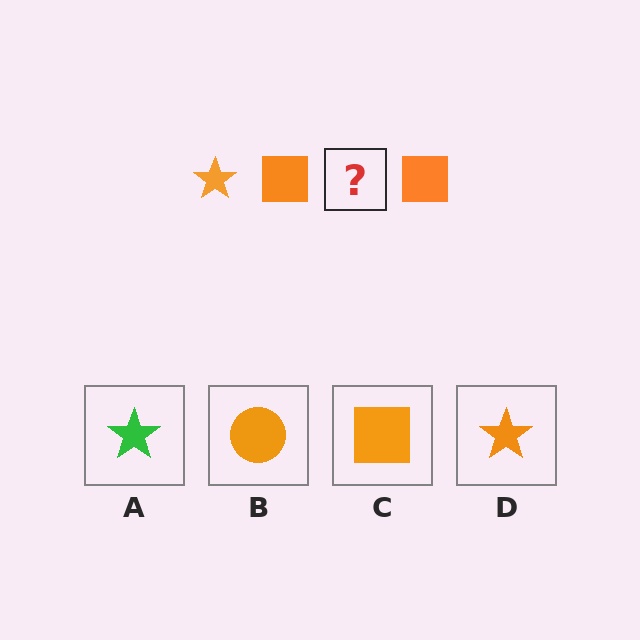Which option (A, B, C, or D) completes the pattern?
D.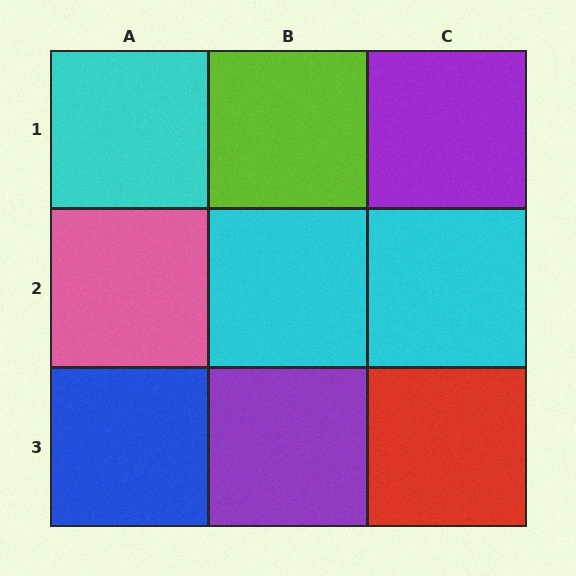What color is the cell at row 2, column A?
Pink.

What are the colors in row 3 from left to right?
Blue, purple, red.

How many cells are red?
1 cell is red.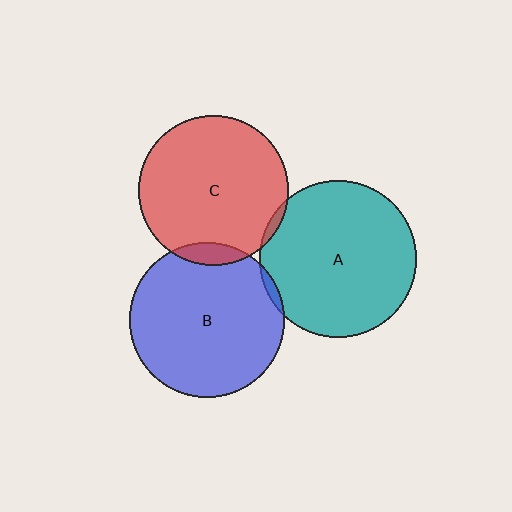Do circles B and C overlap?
Yes.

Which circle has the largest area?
Circle A (teal).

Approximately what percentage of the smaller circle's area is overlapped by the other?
Approximately 5%.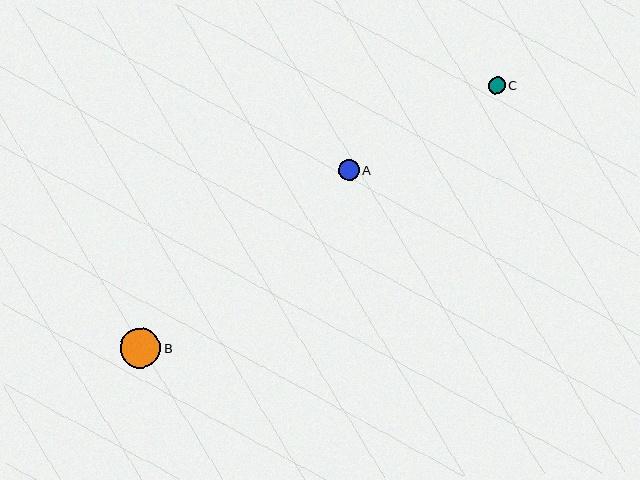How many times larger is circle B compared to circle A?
Circle B is approximately 1.9 times the size of circle A.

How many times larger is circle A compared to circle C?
Circle A is approximately 1.3 times the size of circle C.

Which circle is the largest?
Circle B is the largest with a size of approximately 40 pixels.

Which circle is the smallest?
Circle C is the smallest with a size of approximately 17 pixels.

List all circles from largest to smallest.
From largest to smallest: B, A, C.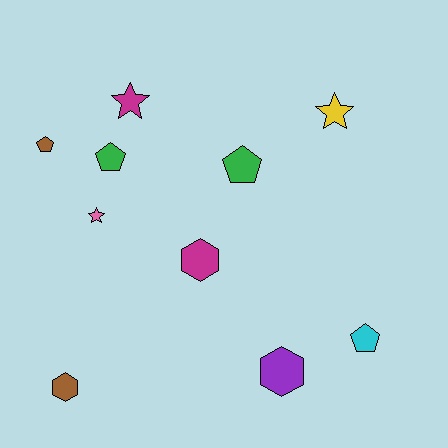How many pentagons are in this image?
There are 4 pentagons.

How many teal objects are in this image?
There are no teal objects.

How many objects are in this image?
There are 10 objects.